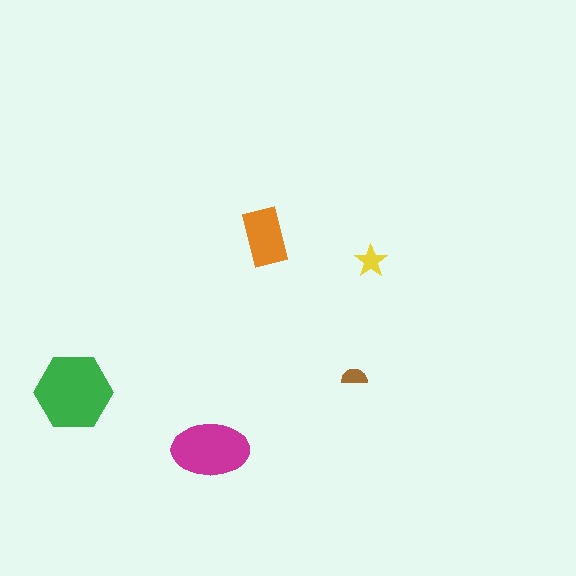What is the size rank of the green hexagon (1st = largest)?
1st.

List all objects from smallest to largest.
The brown semicircle, the yellow star, the orange rectangle, the magenta ellipse, the green hexagon.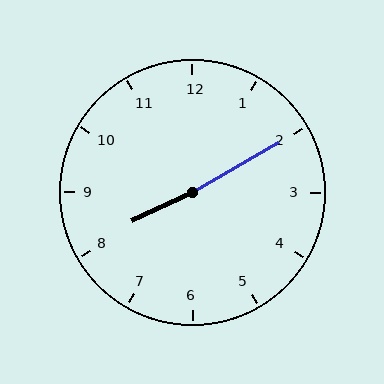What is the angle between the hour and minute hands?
Approximately 175 degrees.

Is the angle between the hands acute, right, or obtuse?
It is obtuse.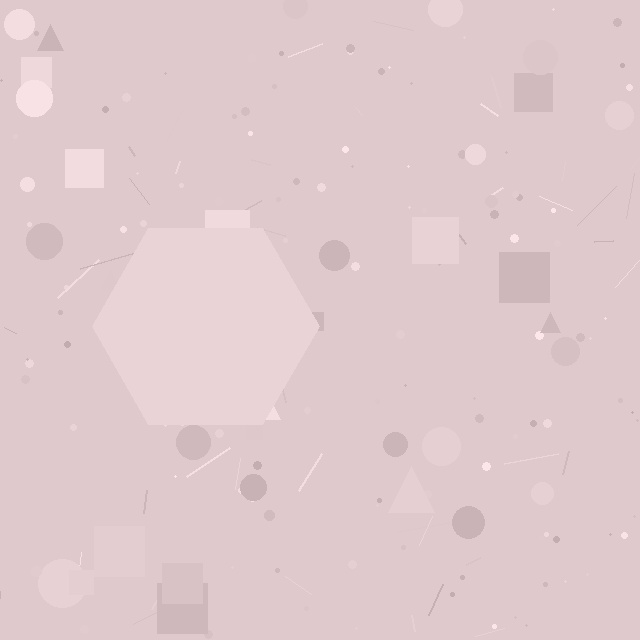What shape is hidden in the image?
A hexagon is hidden in the image.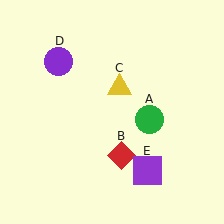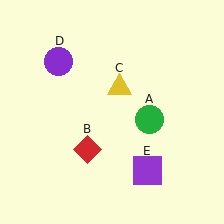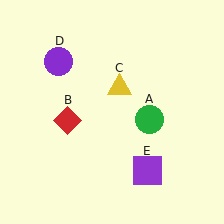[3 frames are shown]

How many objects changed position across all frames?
1 object changed position: red diamond (object B).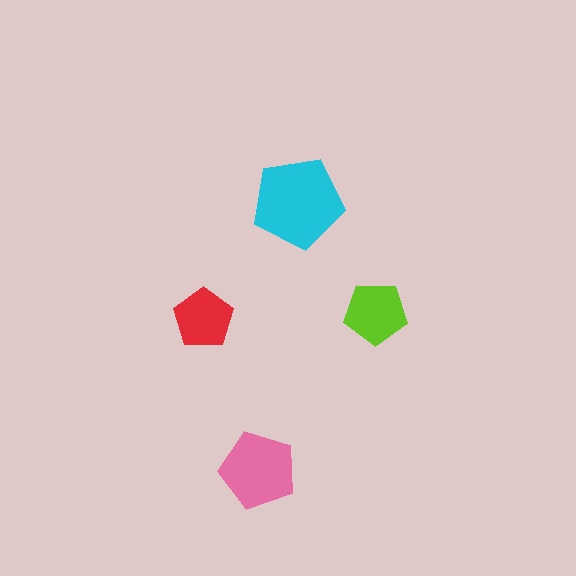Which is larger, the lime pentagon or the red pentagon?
The lime one.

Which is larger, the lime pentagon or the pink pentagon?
The pink one.